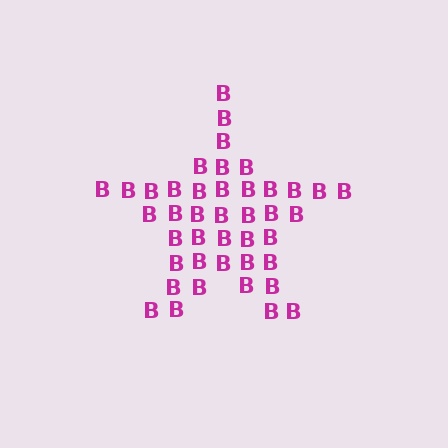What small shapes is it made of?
It is made of small letter B's.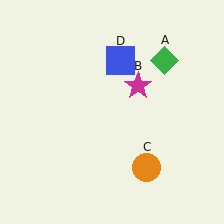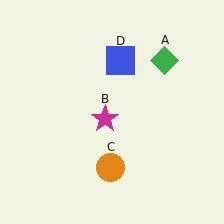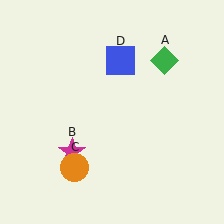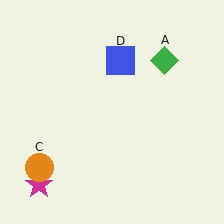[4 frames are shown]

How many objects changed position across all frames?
2 objects changed position: magenta star (object B), orange circle (object C).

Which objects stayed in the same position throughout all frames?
Green diamond (object A) and blue square (object D) remained stationary.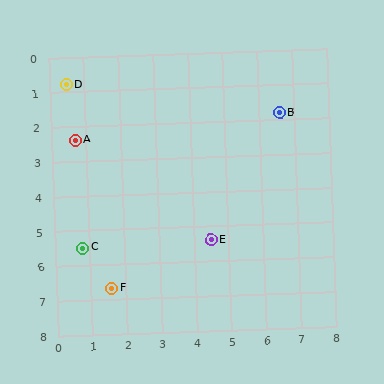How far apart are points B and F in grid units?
Points B and F are about 7.0 grid units apart.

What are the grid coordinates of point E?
Point E is at approximately (4.5, 5.4).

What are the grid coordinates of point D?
Point D is at approximately (0.5, 0.8).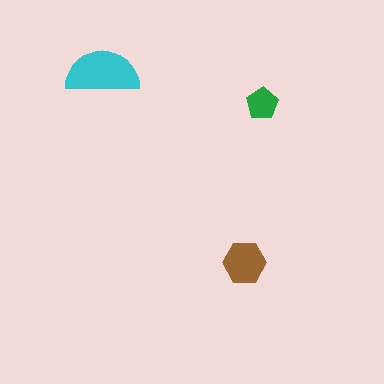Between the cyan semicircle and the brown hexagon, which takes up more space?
The cyan semicircle.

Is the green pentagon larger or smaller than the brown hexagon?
Smaller.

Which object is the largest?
The cyan semicircle.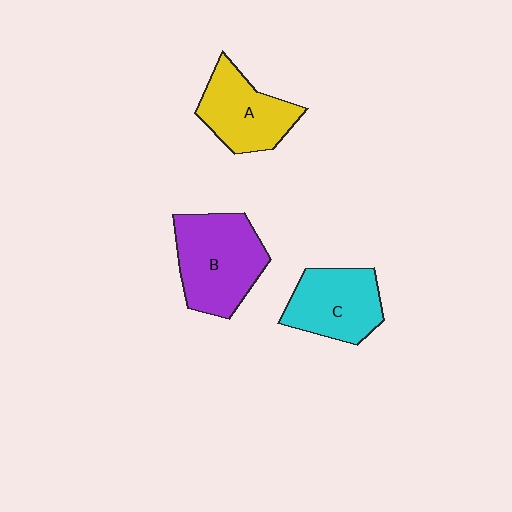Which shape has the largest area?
Shape B (purple).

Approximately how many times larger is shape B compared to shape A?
Approximately 1.3 times.